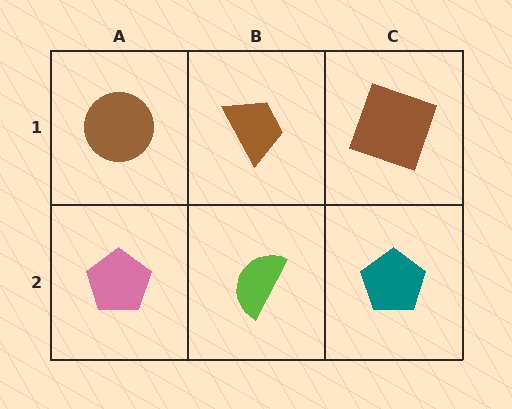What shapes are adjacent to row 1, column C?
A teal pentagon (row 2, column C), a brown trapezoid (row 1, column B).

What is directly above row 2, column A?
A brown circle.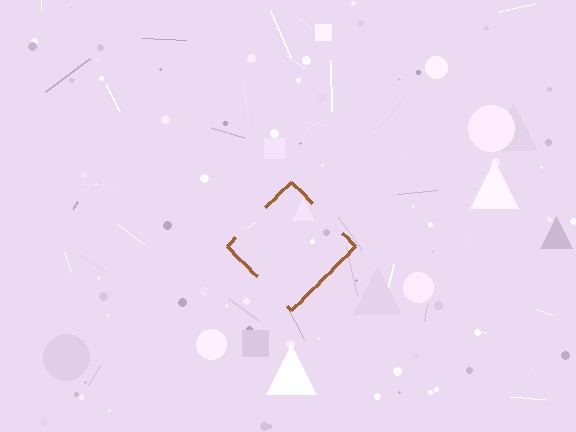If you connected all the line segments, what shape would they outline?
They would outline a diamond.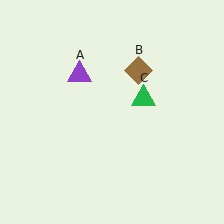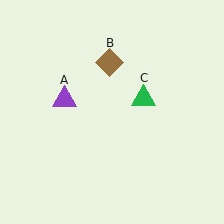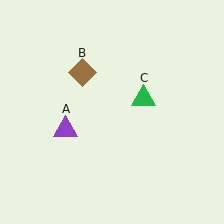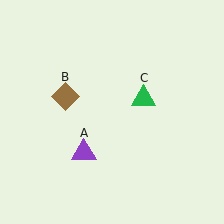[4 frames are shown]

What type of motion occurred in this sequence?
The purple triangle (object A), brown diamond (object B) rotated counterclockwise around the center of the scene.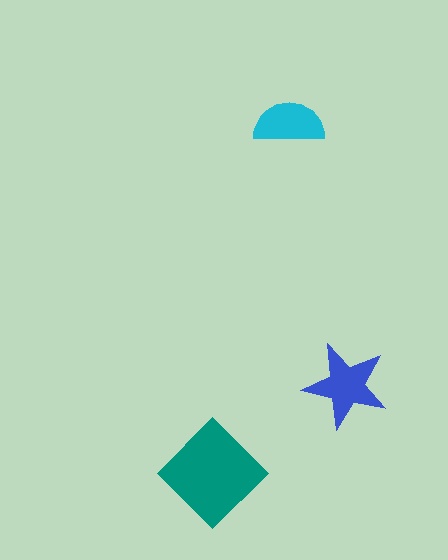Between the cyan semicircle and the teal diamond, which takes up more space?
The teal diamond.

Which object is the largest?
The teal diamond.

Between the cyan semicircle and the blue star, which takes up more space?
The blue star.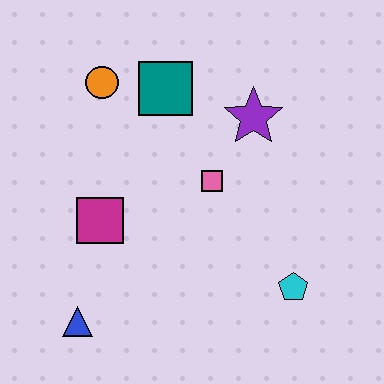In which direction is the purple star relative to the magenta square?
The purple star is to the right of the magenta square.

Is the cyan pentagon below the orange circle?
Yes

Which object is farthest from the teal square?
The blue triangle is farthest from the teal square.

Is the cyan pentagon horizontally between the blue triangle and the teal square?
No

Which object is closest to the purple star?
The pink square is closest to the purple star.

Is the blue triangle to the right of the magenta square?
No